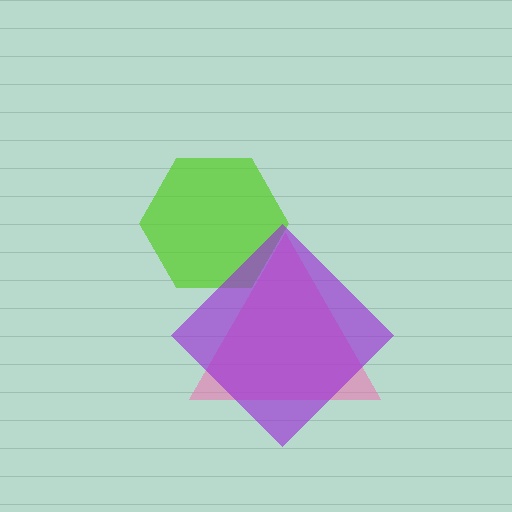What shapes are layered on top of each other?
The layered shapes are: a pink triangle, a lime hexagon, a purple diamond.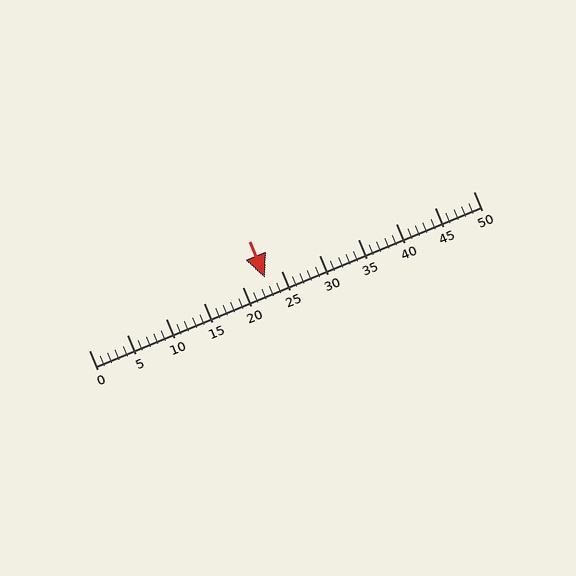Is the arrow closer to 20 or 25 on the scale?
The arrow is closer to 25.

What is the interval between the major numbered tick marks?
The major tick marks are spaced 5 units apart.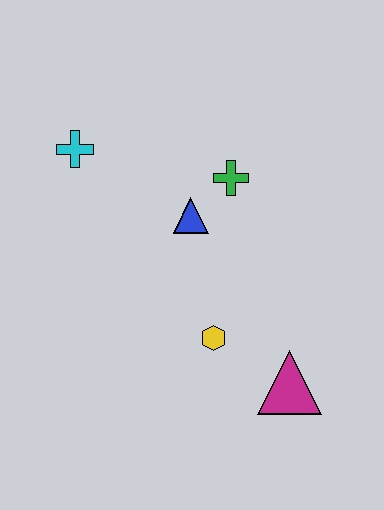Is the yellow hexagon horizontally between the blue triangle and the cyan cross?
No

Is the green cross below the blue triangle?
No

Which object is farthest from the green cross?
The magenta triangle is farthest from the green cross.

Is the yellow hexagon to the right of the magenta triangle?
No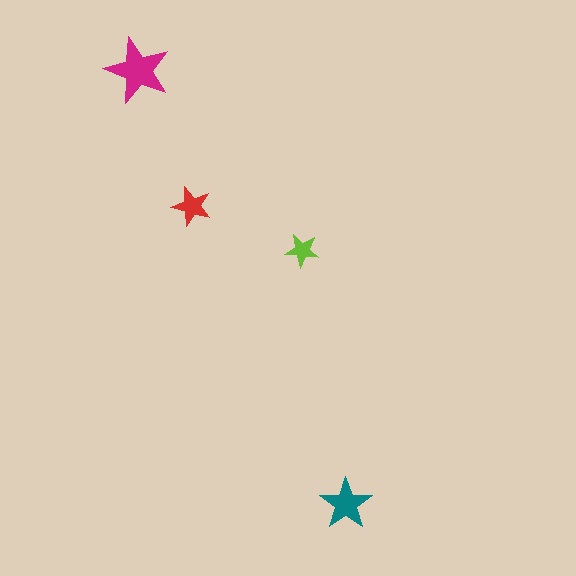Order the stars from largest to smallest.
the magenta one, the teal one, the red one, the lime one.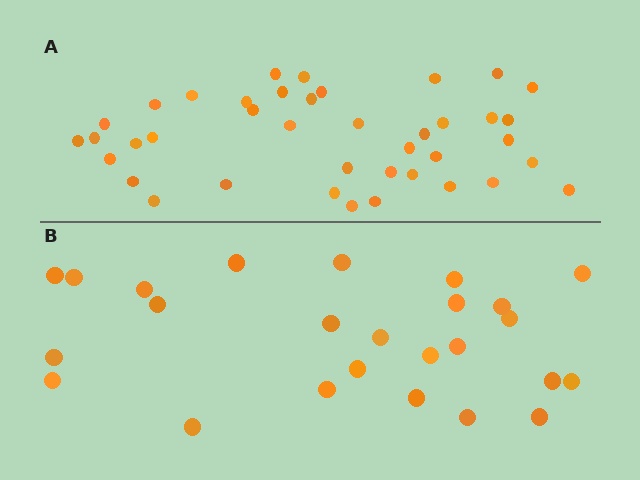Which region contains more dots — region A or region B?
Region A (the top region) has more dots.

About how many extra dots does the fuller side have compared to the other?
Region A has approximately 15 more dots than region B.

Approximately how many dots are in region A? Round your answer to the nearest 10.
About 40 dots.